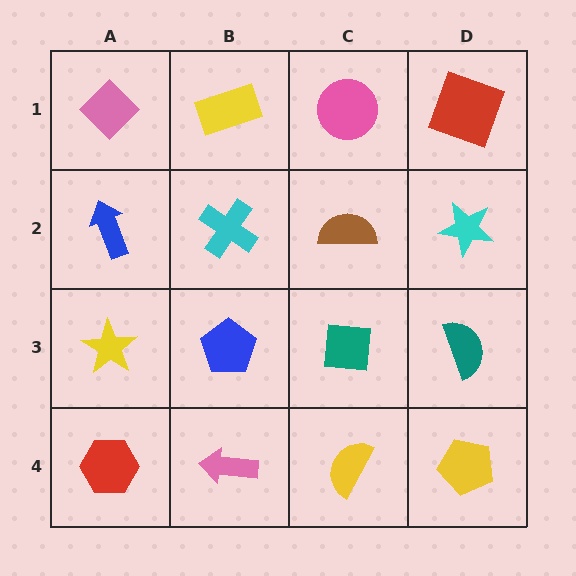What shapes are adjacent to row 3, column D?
A cyan star (row 2, column D), a yellow pentagon (row 4, column D), a teal square (row 3, column C).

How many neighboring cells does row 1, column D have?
2.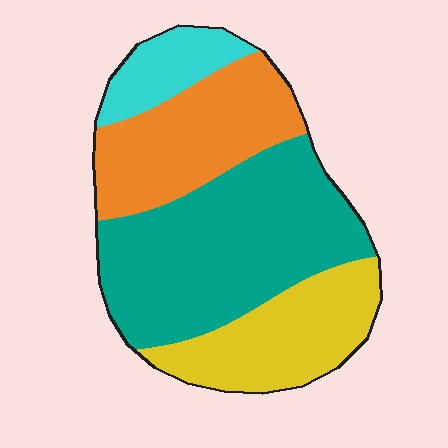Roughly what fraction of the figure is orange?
Orange takes up between a sixth and a third of the figure.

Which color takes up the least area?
Cyan, at roughly 10%.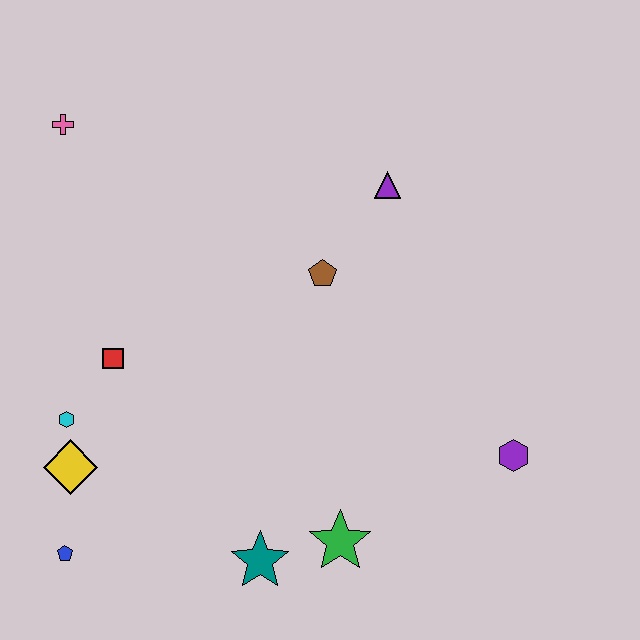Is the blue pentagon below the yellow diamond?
Yes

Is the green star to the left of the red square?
No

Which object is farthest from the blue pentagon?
The purple triangle is farthest from the blue pentagon.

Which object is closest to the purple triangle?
The brown pentagon is closest to the purple triangle.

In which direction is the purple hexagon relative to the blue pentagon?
The purple hexagon is to the right of the blue pentagon.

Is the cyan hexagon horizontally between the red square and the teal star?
No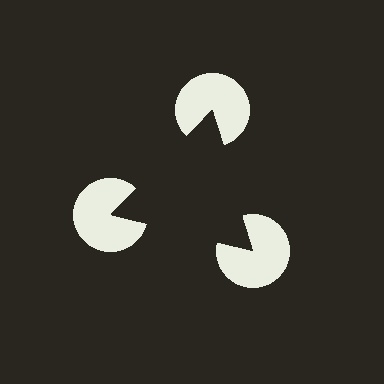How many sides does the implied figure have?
3 sides.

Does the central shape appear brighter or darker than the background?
It typically appears slightly darker than the background, even though no actual brightness change is drawn.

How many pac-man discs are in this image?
There are 3 — one at each vertex of the illusory triangle.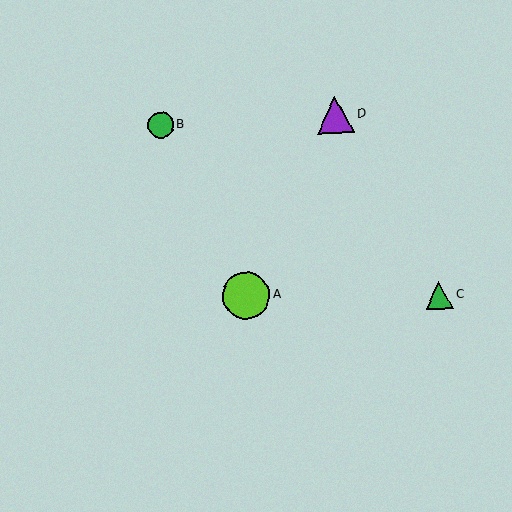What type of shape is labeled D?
Shape D is a purple triangle.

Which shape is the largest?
The lime circle (labeled A) is the largest.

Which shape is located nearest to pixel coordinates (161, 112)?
The green circle (labeled B) at (160, 125) is nearest to that location.